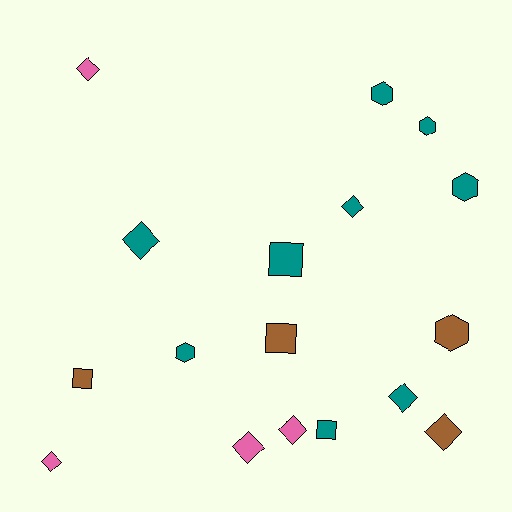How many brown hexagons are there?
There is 1 brown hexagon.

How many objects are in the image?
There are 17 objects.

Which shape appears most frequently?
Diamond, with 8 objects.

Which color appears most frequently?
Teal, with 9 objects.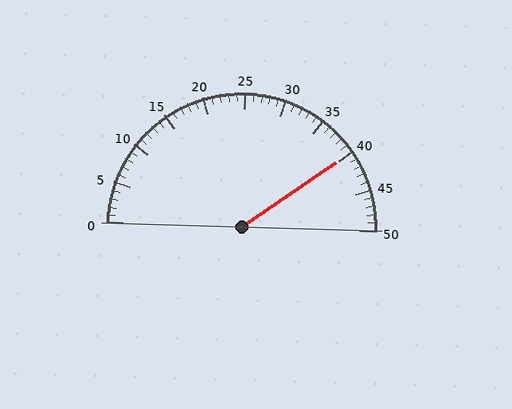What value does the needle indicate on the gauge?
The needle indicates approximately 40.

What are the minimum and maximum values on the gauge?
The gauge ranges from 0 to 50.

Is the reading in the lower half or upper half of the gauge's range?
The reading is in the upper half of the range (0 to 50).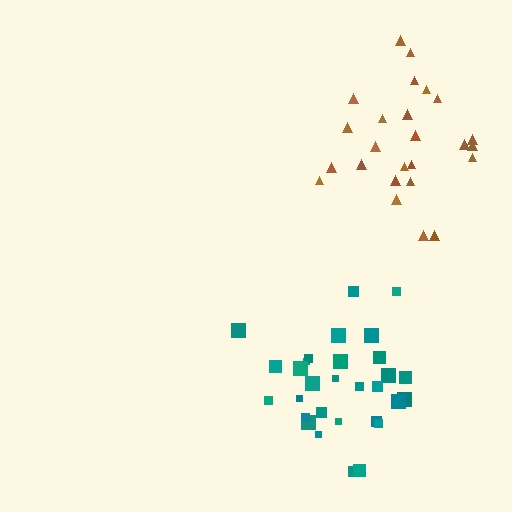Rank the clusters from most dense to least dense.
brown, teal.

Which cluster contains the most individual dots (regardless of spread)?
Teal (30).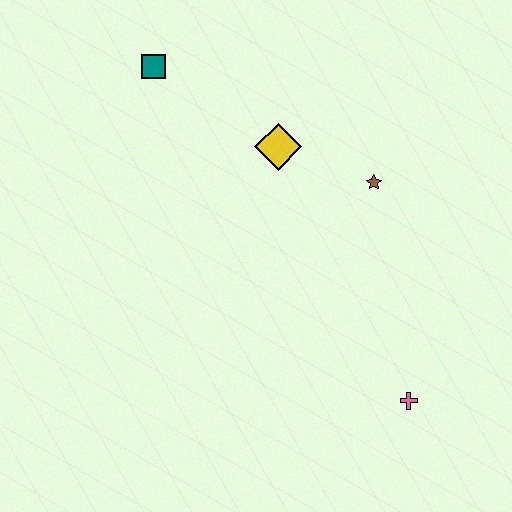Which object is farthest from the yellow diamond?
The pink cross is farthest from the yellow diamond.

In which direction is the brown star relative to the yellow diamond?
The brown star is to the right of the yellow diamond.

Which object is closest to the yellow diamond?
The brown star is closest to the yellow diamond.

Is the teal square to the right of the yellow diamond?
No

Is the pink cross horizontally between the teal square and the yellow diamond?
No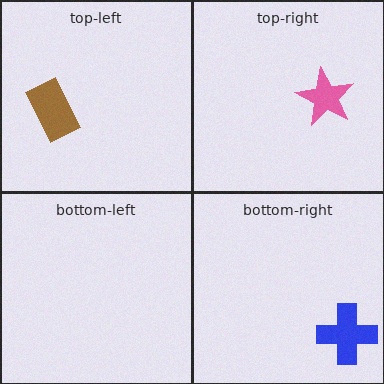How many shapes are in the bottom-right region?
1.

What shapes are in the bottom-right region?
The blue cross.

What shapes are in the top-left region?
The brown rectangle.